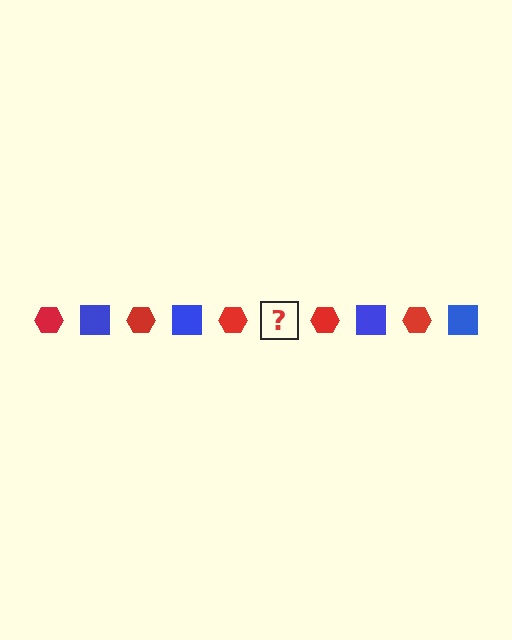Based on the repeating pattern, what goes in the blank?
The blank should be a blue square.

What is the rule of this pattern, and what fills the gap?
The rule is that the pattern alternates between red hexagon and blue square. The gap should be filled with a blue square.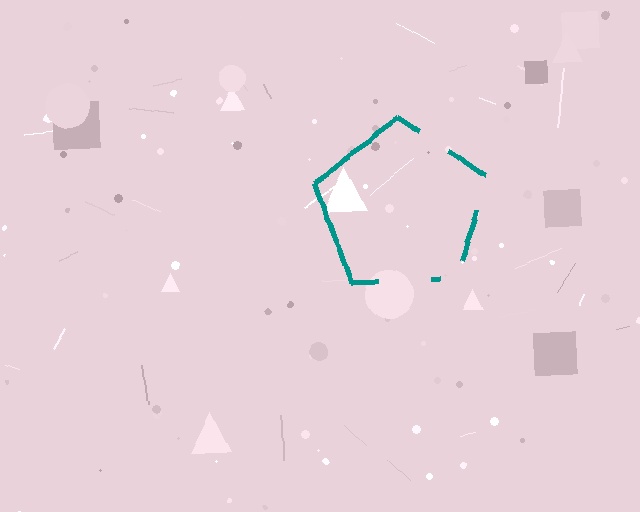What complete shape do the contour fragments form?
The contour fragments form a pentagon.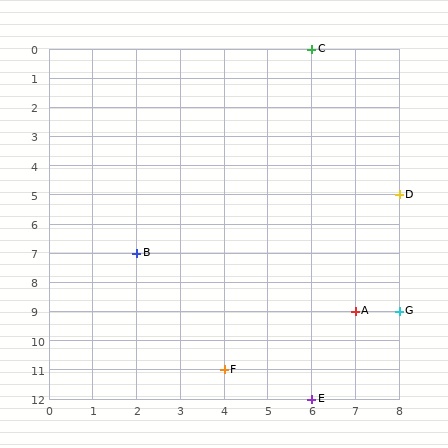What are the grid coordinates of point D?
Point D is at grid coordinates (8, 5).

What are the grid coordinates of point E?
Point E is at grid coordinates (6, 12).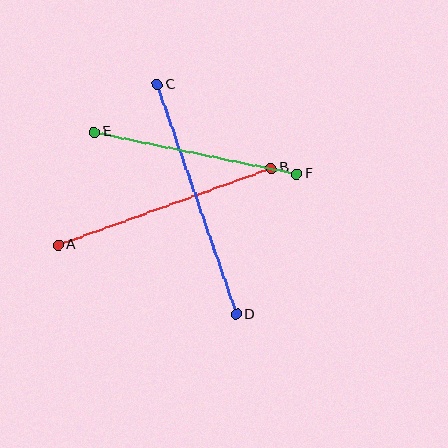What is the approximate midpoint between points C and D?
The midpoint is at approximately (197, 199) pixels.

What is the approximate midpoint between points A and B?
The midpoint is at approximately (165, 207) pixels.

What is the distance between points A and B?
The distance is approximately 227 pixels.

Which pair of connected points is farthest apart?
Points C and D are farthest apart.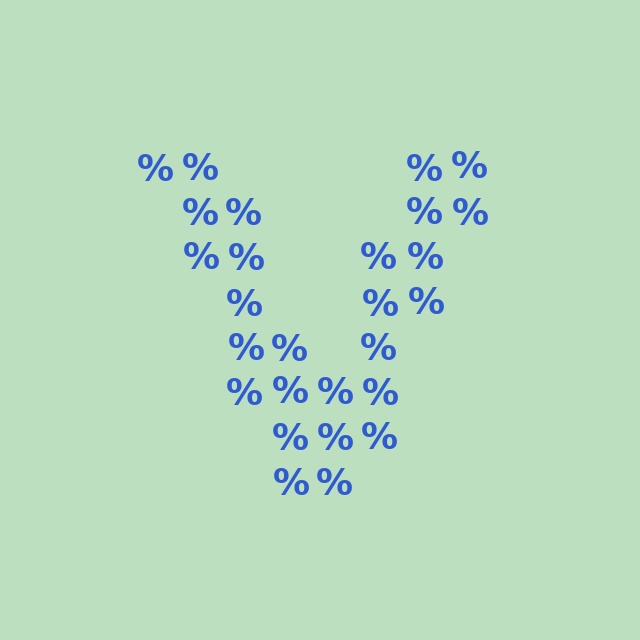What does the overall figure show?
The overall figure shows the letter V.